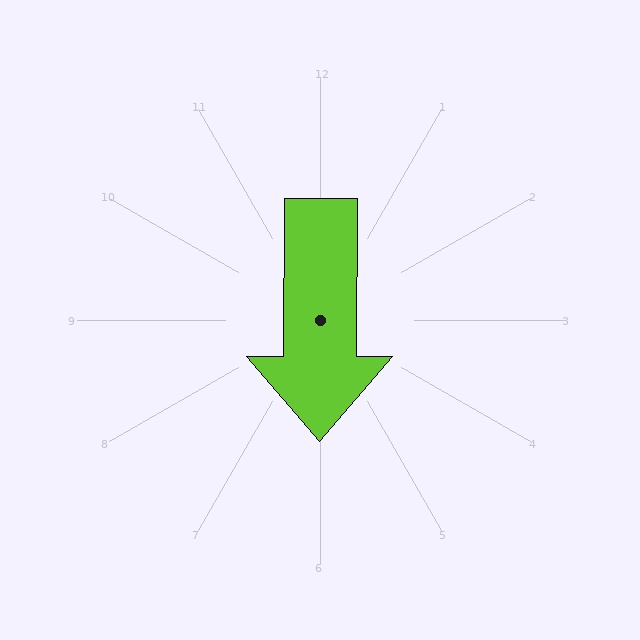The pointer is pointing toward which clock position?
Roughly 6 o'clock.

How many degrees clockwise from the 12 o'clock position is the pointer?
Approximately 180 degrees.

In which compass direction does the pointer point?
South.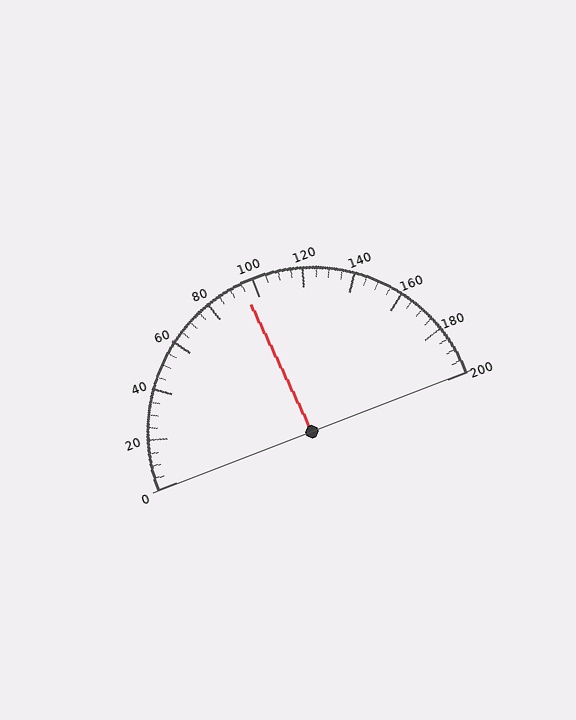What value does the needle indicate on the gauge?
The needle indicates approximately 95.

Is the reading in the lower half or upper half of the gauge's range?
The reading is in the lower half of the range (0 to 200).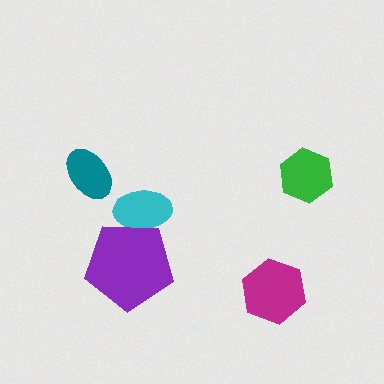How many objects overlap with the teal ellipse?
0 objects overlap with the teal ellipse.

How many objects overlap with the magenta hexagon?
0 objects overlap with the magenta hexagon.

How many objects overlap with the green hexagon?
0 objects overlap with the green hexagon.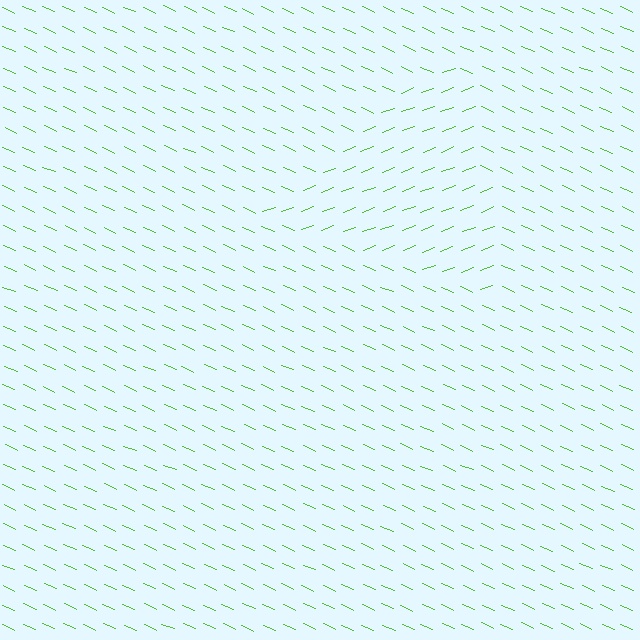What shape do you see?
I see a triangle.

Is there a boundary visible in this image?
Yes, there is a texture boundary formed by a change in line orientation.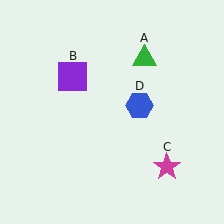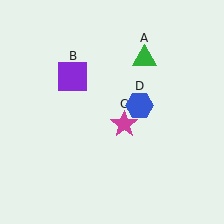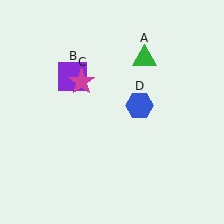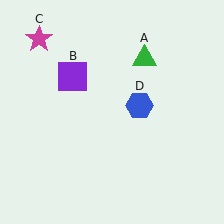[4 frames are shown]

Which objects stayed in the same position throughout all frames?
Green triangle (object A) and purple square (object B) and blue hexagon (object D) remained stationary.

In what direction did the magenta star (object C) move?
The magenta star (object C) moved up and to the left.